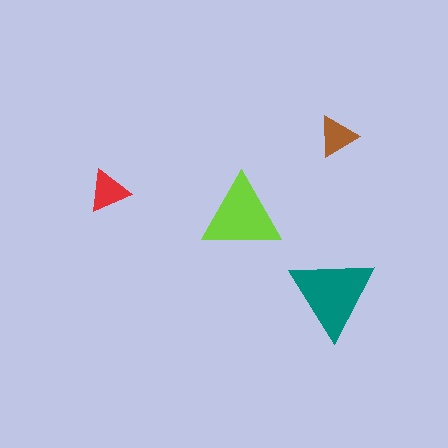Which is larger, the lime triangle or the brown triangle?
The lime one.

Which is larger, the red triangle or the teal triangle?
The teal one.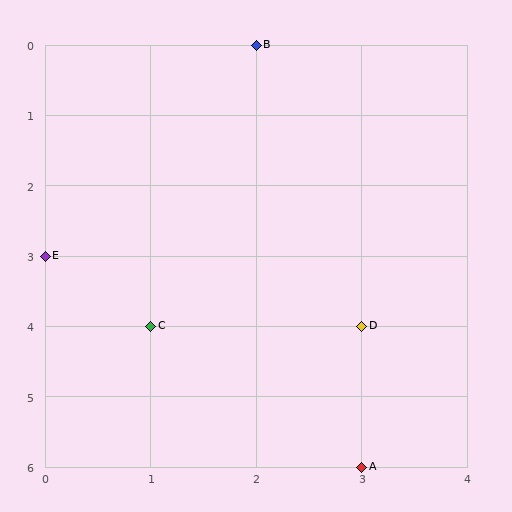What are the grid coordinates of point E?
Point E is at grid coordinates (0, 3).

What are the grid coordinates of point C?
Point C is at grid coordinates (1, 4).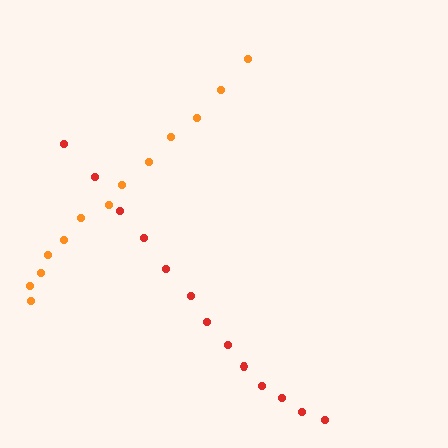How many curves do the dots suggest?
There are 2 distinct paths.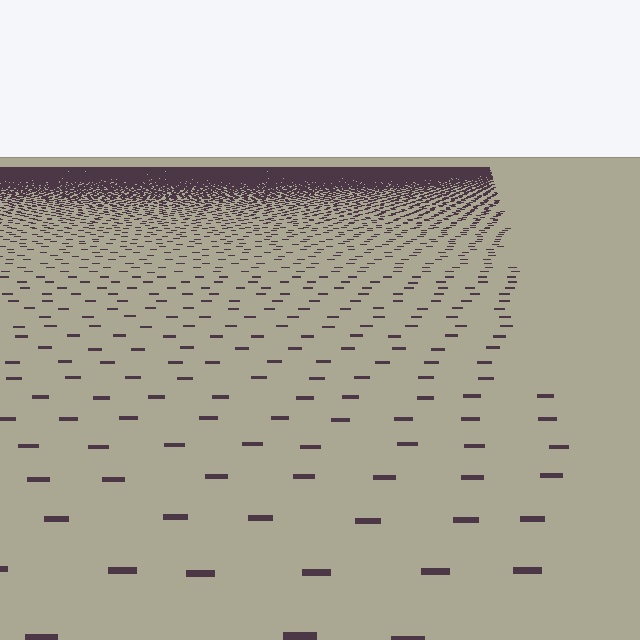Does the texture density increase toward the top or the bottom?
Density increases toward the top.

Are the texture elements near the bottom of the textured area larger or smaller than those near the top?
Larger. Near the bottom, elements are closer to the viewer and appear at a bigger on-screen size.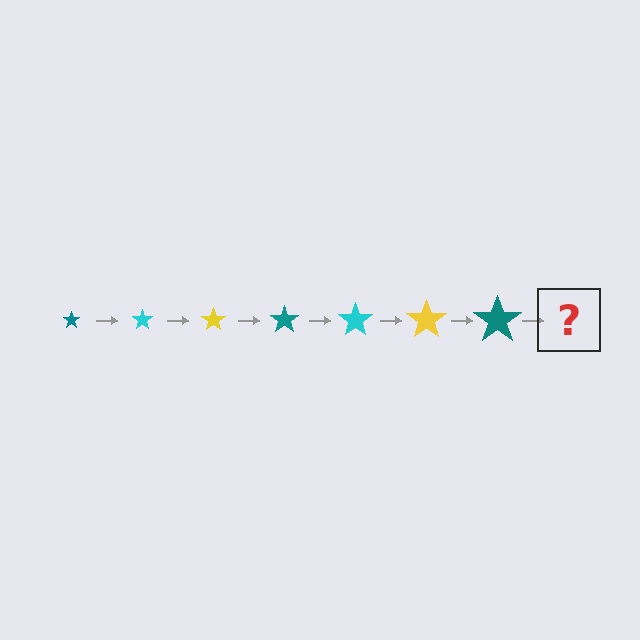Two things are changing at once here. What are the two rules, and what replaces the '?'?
The two rules are that the star grows larger each step and the color cycles through teal, cyan, and yellow. The '?' should be a cyan star, larger than the previous one.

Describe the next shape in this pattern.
It should be a cyan star, larger than the previous one.